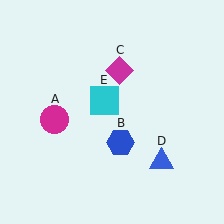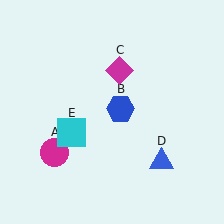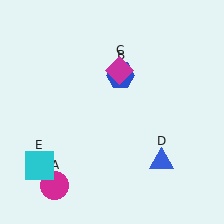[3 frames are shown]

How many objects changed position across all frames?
3 objects changed position: magenta circle (object A), blue hexagon (object B), cyan square (object E).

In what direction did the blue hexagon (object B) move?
The blue hexagon (object B) moved up.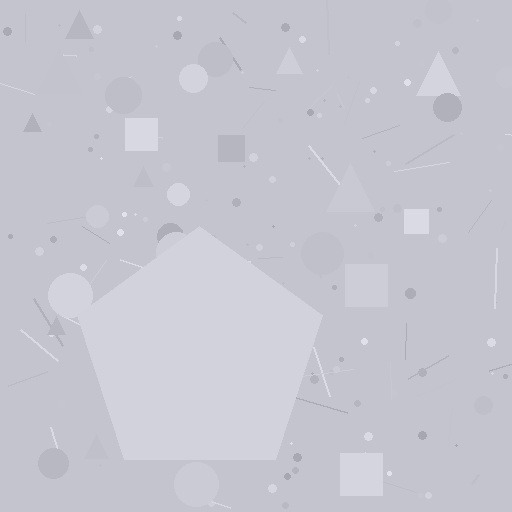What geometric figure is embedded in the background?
A pentagon is embedded in the background.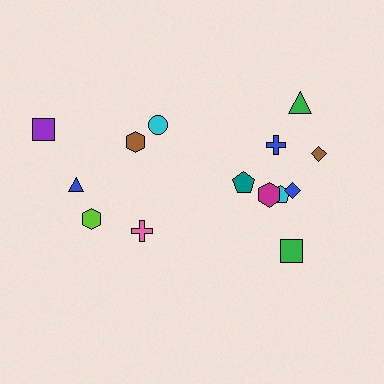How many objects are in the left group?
There are 6 objects.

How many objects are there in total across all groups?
There are 14 objects.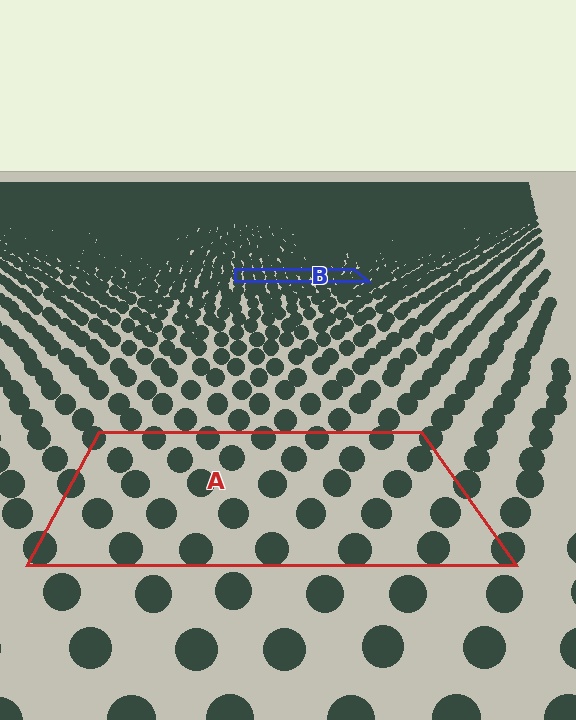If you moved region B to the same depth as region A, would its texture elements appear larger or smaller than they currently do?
They would appear larger. At a closer depth, the same texture elements are projected at a bigger on-screen size.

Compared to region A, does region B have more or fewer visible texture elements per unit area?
Region B has more texture elements per unit area — they are packed more densely because it is farther away.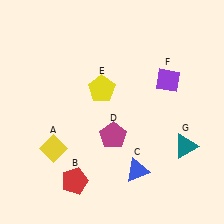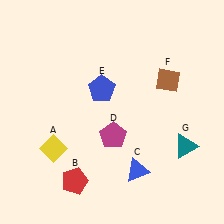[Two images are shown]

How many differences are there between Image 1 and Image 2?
There are 2 differences between the two images.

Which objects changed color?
E changed from yellow to blue. F changed from purple to brown.